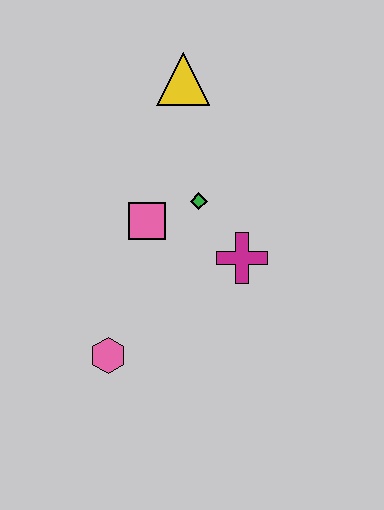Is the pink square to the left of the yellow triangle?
Yes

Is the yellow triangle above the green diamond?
Yes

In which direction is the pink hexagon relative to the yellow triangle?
The pink hexagon is below the yellow triangle.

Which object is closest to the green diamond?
The pink square is closest to the green diamond.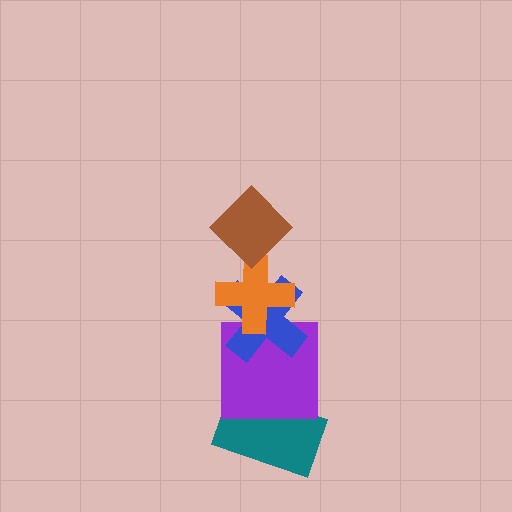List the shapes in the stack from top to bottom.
From top to bottom: the brown diamond, the orange cross, the blue cross, the purple square, the teal rectangle.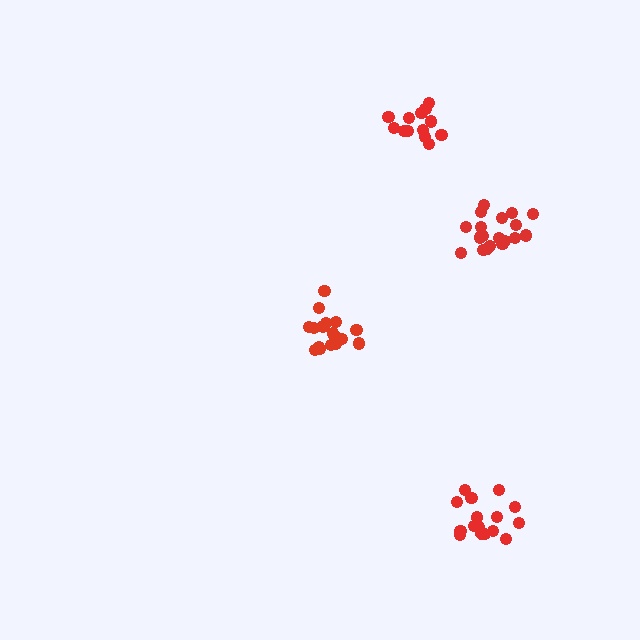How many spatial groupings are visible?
There are 4 spatial groupings.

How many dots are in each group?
Group 1: 17 dots, Group 2: 16 dots, Group 3: 19 dots, Group 4: 13 dots (65 total).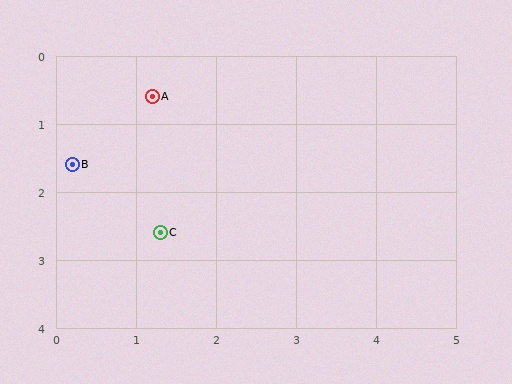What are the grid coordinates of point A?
Point A is at approximately (1.2, 0.6).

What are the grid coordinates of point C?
Point C is at approximately (1.3, 2.6).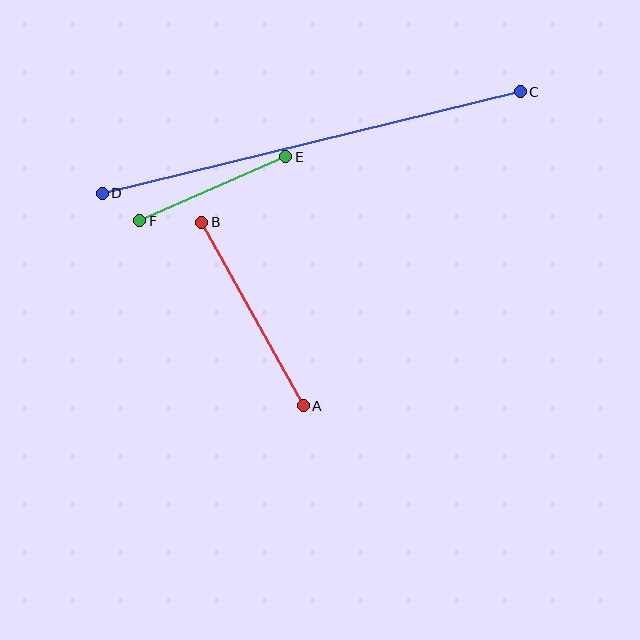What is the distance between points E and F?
The distance is approximately 159 pixels.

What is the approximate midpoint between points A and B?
The midpoint is at approximately (252, 314) pixels.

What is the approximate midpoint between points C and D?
The midpoint is at approximately (311, 142) pixels.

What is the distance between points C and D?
The distance is approximately 430 pixels.